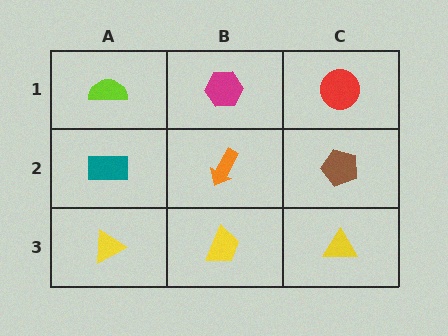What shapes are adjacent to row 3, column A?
A teal rectangle (row 2, column A), a yellow trapezoid (row 3, column B).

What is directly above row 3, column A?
A teal rectangle.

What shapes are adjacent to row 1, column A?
A teal rectangle (row 2, column A), a magenta hexagon (row 1, column B).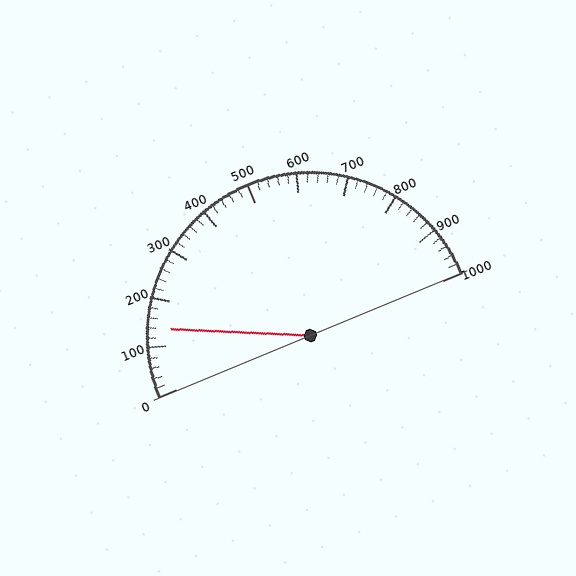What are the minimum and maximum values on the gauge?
The gauge ranges from 0 to 1000.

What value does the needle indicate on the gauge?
The needle indicates approximately 140.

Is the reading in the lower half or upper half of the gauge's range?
The reading is in the lower half of the range (0 to 1000).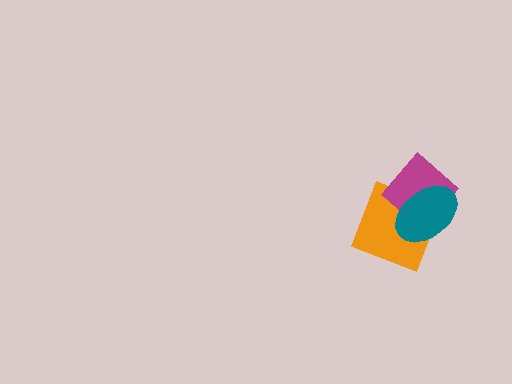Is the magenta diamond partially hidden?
Yes, it is partially covered by another shape.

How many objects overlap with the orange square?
2 objects overlap with the orange square.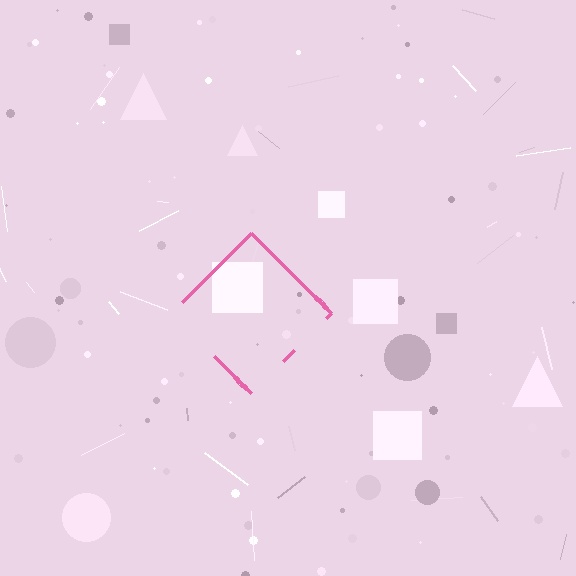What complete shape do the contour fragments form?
The contour fragments form a diamond.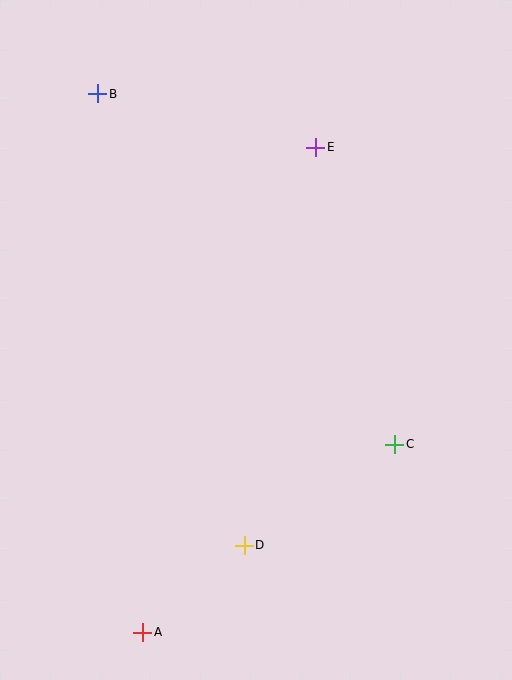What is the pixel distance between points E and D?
The distance between E and D is 404 pixels.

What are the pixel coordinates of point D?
Point D is at (244, 545).